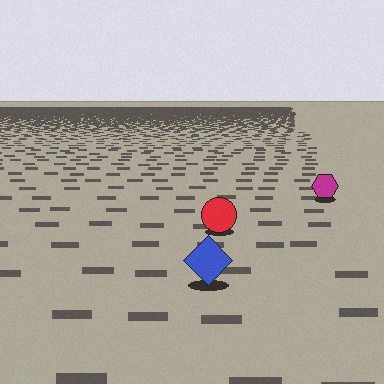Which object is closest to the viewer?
The blue diamond is closest. The texture marks near it are larger and more spread out.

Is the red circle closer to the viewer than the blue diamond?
No. The blue diamond is closer — you can tell from the texture gradient: the ground texture is coarser near it.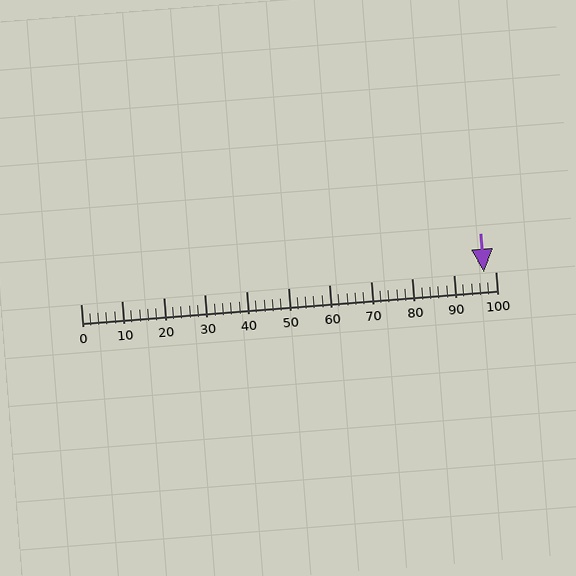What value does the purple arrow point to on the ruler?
The purple arrow points to approximately 97.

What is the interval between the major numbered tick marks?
The major tick marks are spaced 10 units apart.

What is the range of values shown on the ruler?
The ruler shows values from 0 to 100.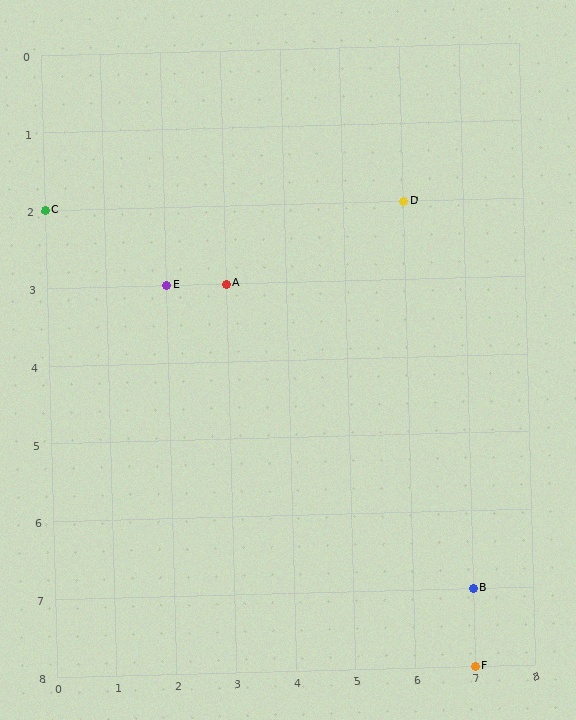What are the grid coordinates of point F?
Point F is at grid coordinates (7, 8).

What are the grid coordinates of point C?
Point C is at grid coordinates (0, 2).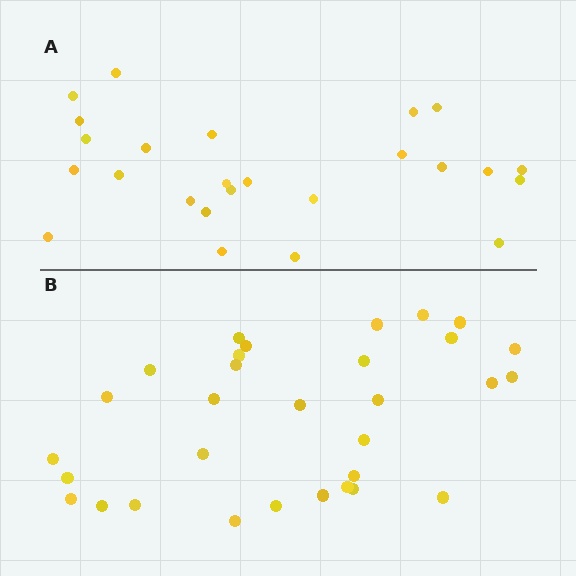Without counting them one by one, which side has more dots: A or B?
Region B (the bottom region) has more dots.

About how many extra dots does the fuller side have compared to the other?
Region B has about 6 more dots than region A.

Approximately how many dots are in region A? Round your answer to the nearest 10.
About 20 dots. (The exact count is 25, which rounds to 20.)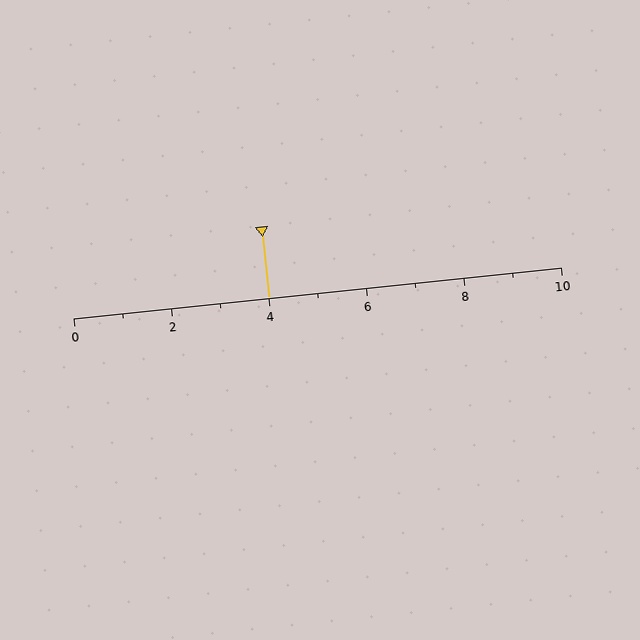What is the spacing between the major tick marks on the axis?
The major ticks are spaced 2 apart.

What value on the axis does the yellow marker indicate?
The marker indicates approximately 4.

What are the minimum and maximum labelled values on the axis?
The axis runs from 0 to 10.